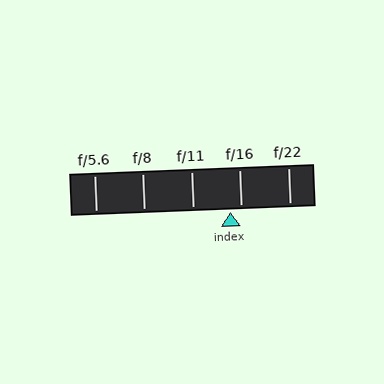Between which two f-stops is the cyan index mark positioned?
The index mark is between f/11 and f/16.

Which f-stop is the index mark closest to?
The index mark is closest to f/16.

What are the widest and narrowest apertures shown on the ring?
The widest aperture shown is f/5.6 and the narrowest is f/22.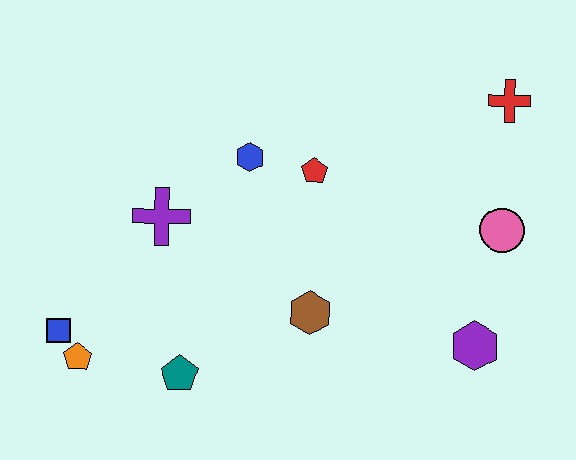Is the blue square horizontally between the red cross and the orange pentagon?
No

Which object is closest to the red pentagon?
The blue hexagon is closest to the red pentagon.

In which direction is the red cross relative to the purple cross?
The red cross is to the right of the purple cross.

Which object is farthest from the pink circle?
The blue square is farthest from the pink circle.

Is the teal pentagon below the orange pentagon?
Yes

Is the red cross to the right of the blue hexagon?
Yes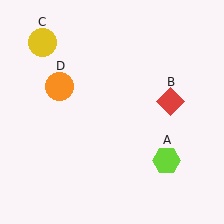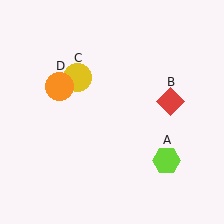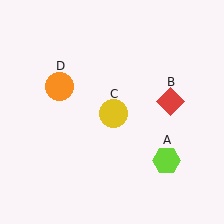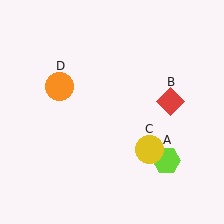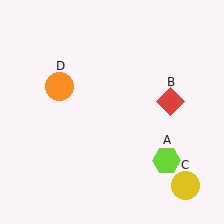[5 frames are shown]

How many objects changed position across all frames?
1 object changed position: yellow circle (object C).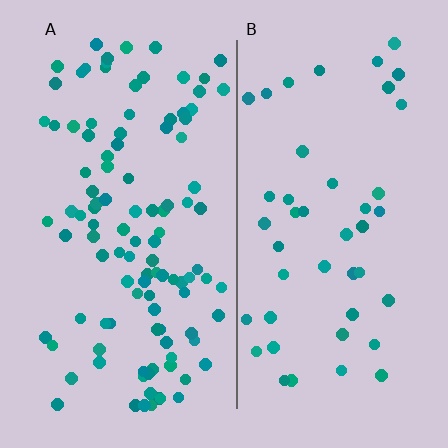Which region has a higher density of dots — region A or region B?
A (the left).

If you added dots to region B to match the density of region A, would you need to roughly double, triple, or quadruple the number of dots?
Approximately double.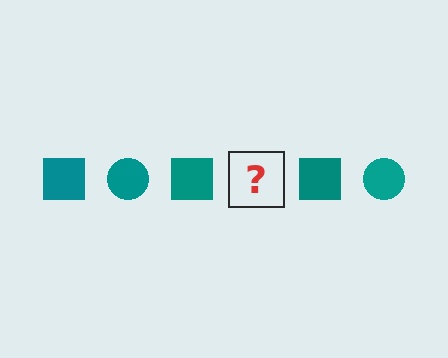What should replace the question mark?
The question mark should be replaced with a teal circle.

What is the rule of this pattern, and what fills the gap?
The rule is that the pattern cycles through square, circle shapes in teal. The gap should be filled with a teal circle.